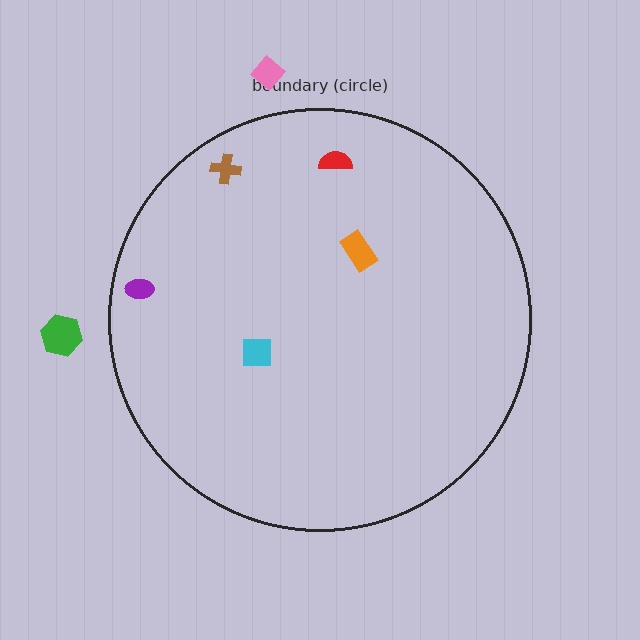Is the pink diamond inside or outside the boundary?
Outside.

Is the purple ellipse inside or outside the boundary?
Inside.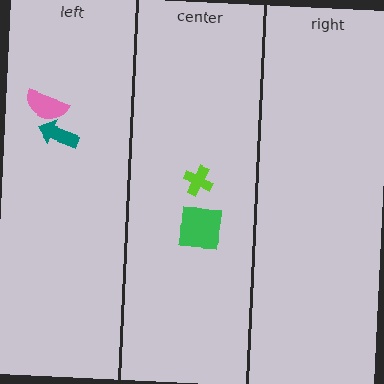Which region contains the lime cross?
The center region.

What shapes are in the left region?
The teal arrow, the pink semicircle.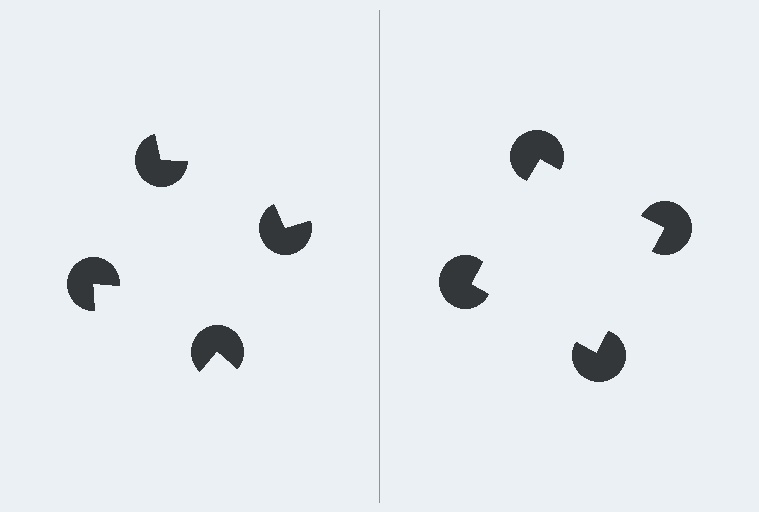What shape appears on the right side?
An illusory square.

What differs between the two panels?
The pac-man discs are positioned identically on both sides; only the wedge orientations differ. On the right they align to a square; on the left they are misaligned.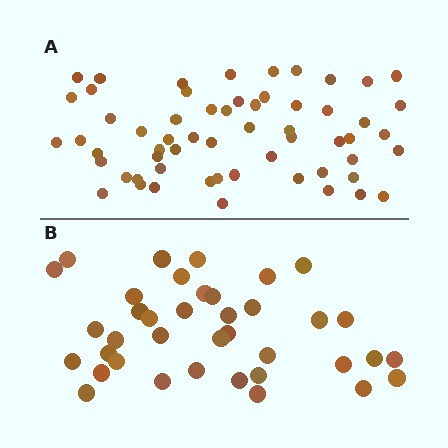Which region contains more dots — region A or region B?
Region A (the top region) has more dots.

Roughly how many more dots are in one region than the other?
Region A has approximately 20 more dots than region B.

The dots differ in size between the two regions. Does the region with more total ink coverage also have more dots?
No. Region B has more total ink coverage because its dots are larger, but region A actually contains more individual dots. Total area can be misleading — the number of items is what matters here.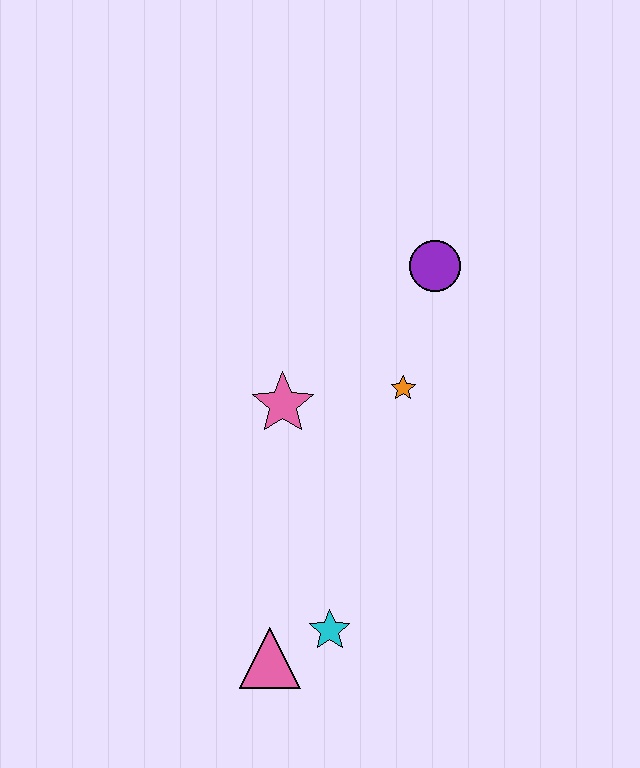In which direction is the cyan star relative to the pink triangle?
The cyan star is to the right of the pink triangle.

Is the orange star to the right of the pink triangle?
Yes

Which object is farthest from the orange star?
The pink triangle is farthest from the orange star.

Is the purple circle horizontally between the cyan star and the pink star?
No